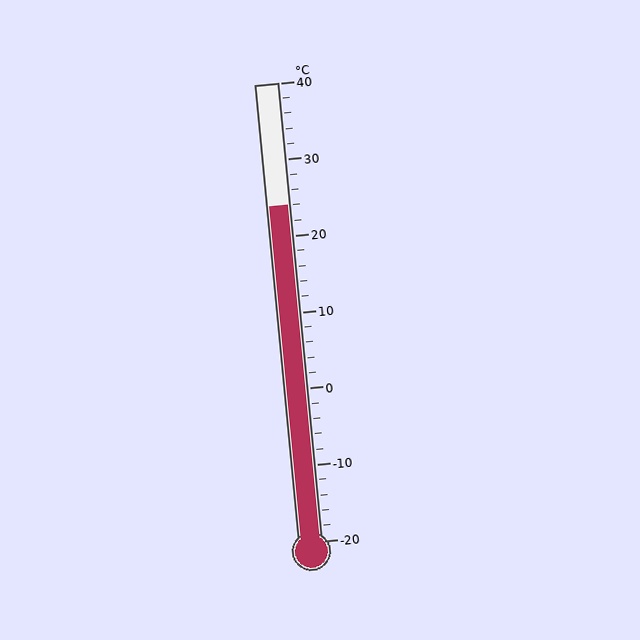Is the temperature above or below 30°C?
The temperature is below 30°C.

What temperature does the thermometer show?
The thermometer shows approximately 24°C.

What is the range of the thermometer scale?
The thermometer scale ranges from -20°C to 40°C.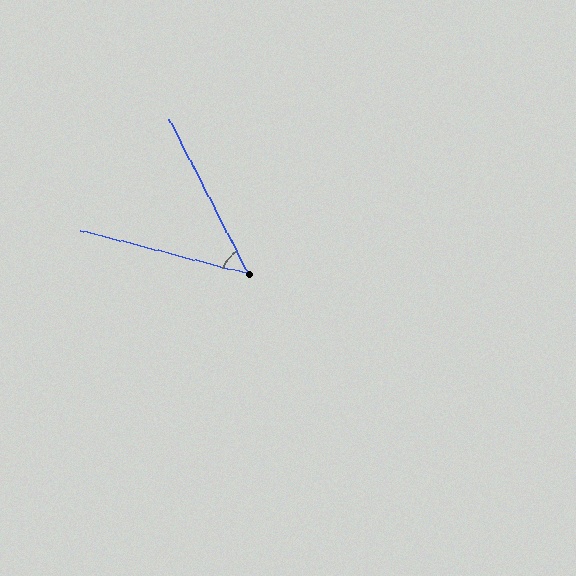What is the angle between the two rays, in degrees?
Approximately 48 degrees.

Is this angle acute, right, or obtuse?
It is acute.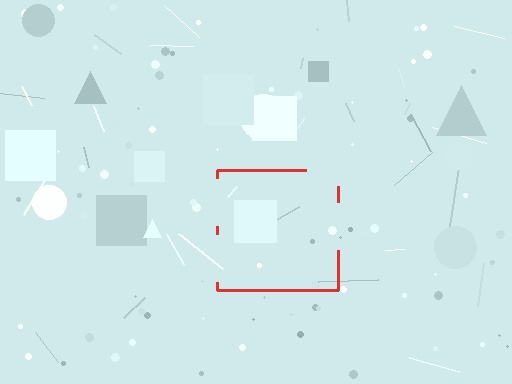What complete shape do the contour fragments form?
The contour fragments form a square.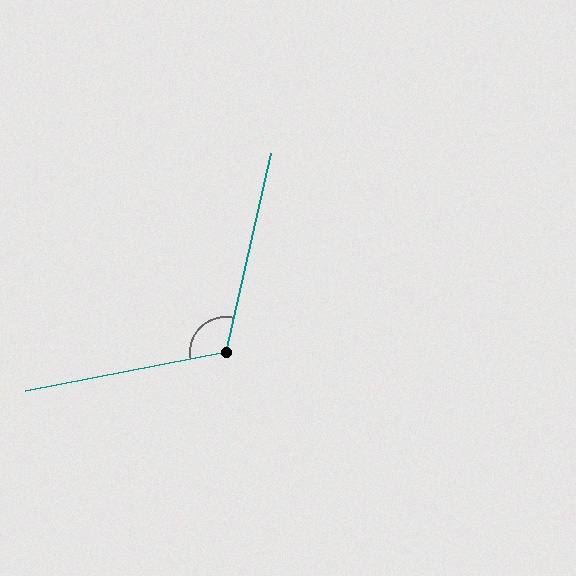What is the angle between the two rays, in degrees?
Approximately 114 degrees.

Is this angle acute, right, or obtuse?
It is obtuse.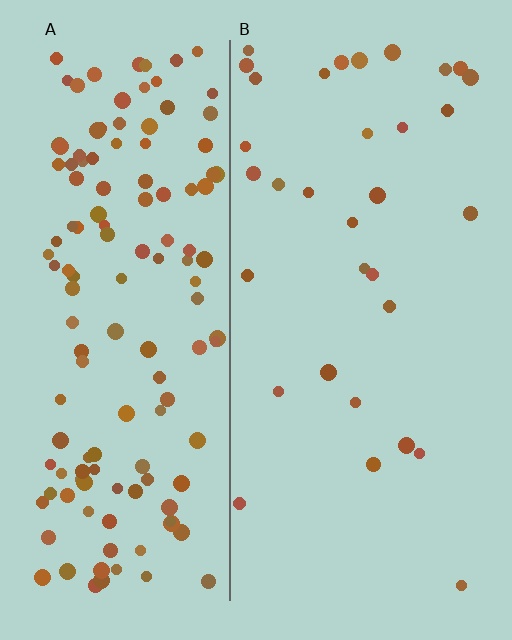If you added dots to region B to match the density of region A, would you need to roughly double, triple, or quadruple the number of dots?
Approximately quadruple.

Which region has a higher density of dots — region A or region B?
A (the left).